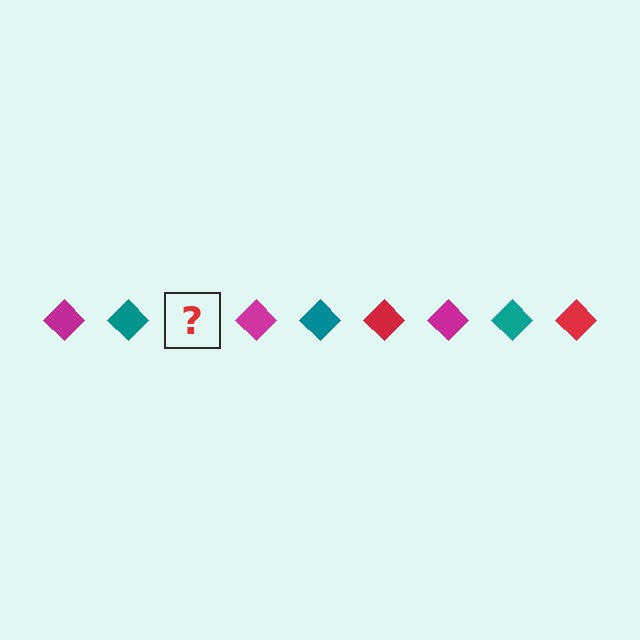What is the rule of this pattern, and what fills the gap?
The rule is that the pattern cycles through magenta, teal, red diamonds. The gap should be filled with a red diamond.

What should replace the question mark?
The question mark should be replaced with a red diamond.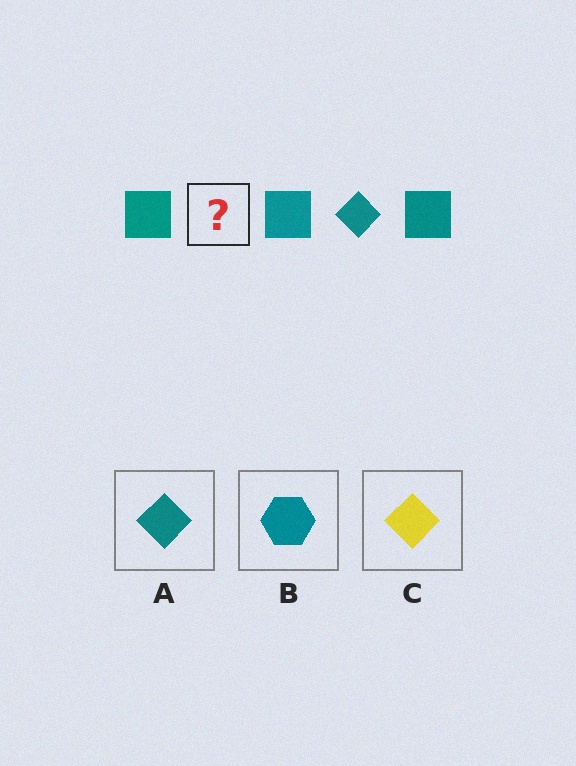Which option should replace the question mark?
Option A.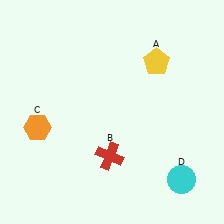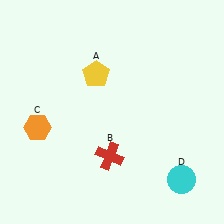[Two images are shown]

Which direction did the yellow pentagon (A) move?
The yellow pentagon (A) moved left.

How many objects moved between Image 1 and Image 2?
1 object moved between the two images.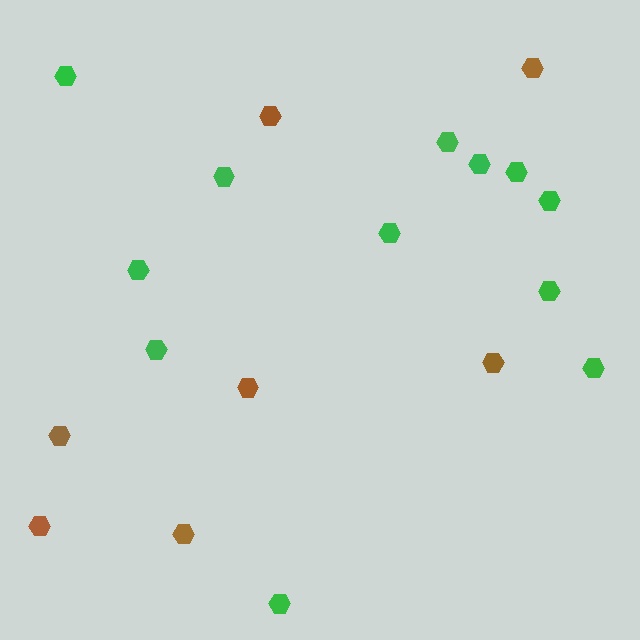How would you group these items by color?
There are 2 groups: one group of brown hexagons (7) and one group of green hexagons (12).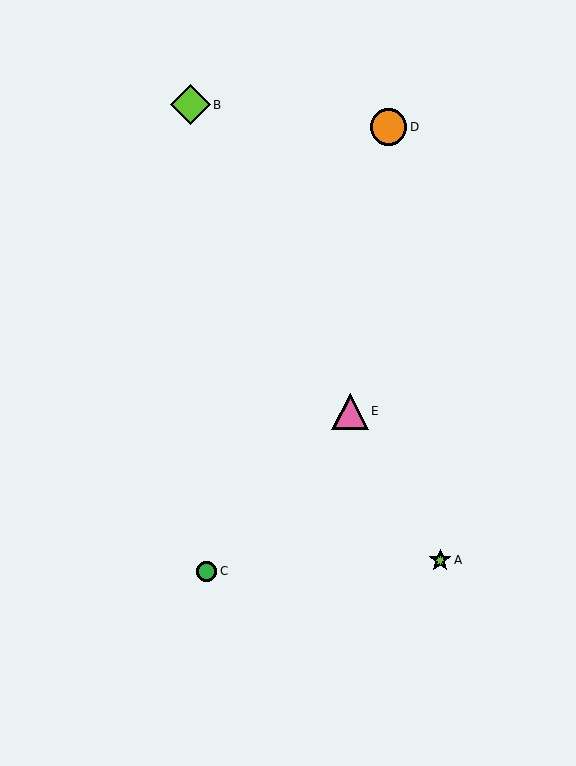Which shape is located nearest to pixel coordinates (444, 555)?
The lime star (labeled A) at (440, 560) is nearest to that location.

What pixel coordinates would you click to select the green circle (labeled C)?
Click at (207, 571) to select the green circle C.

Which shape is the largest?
The lime diamond (labeled B) is the largest.